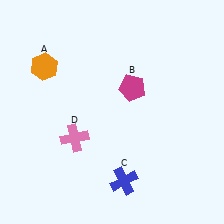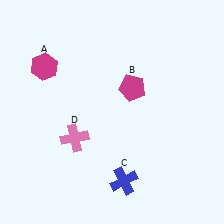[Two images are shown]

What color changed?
The hexagon (A) changed from orange in Image 1 to magenta in Image 2.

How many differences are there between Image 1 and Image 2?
There is 1 difference between the two images.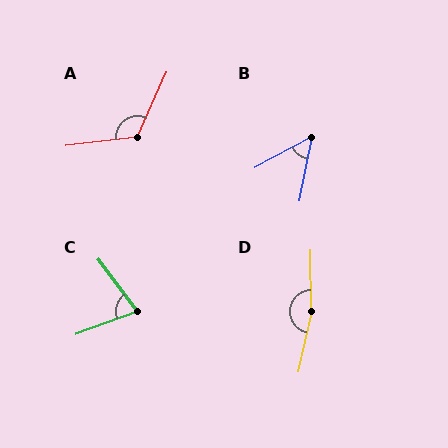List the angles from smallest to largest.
B (51°), C (73°), A (122°), D (167°).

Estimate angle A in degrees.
Approximately 122 degrees.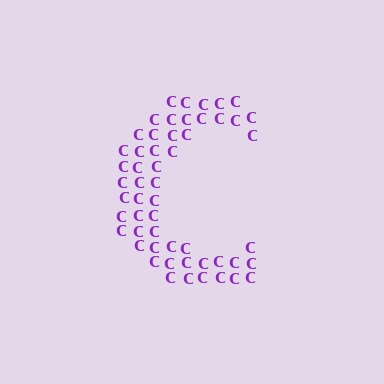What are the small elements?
The small elements are letter C's.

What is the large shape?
The large shape is the letter C.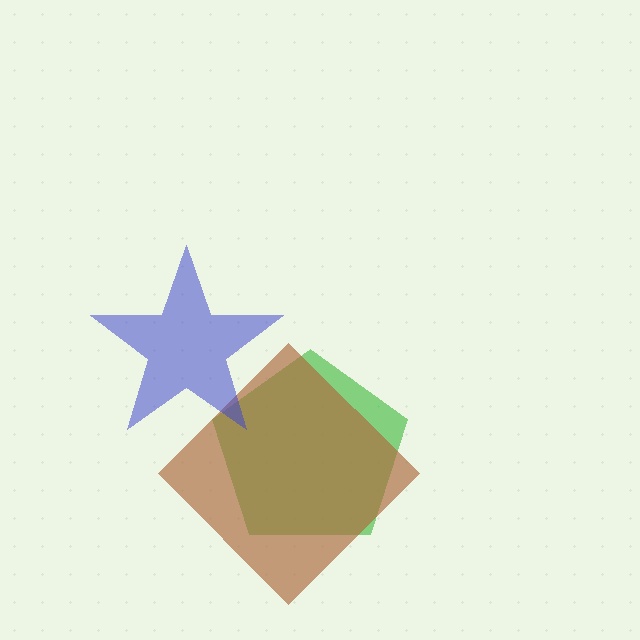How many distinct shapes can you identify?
There are 3 distinct shapes: a green pentagon, a brown diamond, a blue star.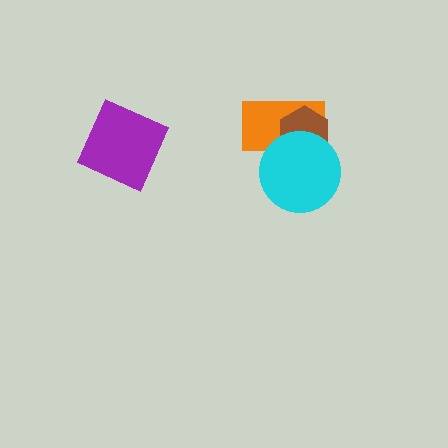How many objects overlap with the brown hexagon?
2 objects overlap with the brown hexagon.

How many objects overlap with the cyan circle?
2 objects overlap with the cyan circle.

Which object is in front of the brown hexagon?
The cyan circle is in front of the brown hexagon.